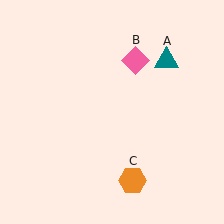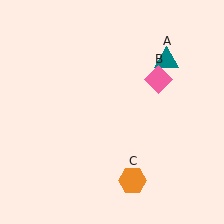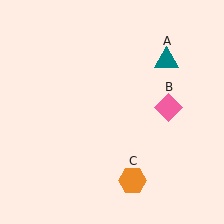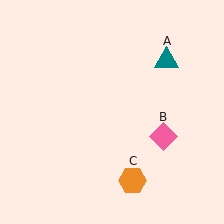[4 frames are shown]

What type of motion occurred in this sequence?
The pink diamond (object B) rotated clockwise around the center of the scene.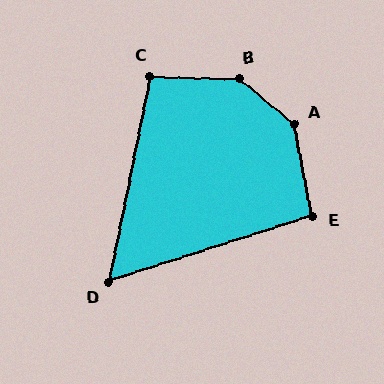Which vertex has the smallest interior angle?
D, at approximately 61 degrees.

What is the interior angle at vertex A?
Approximately 141 degrees (obtuse).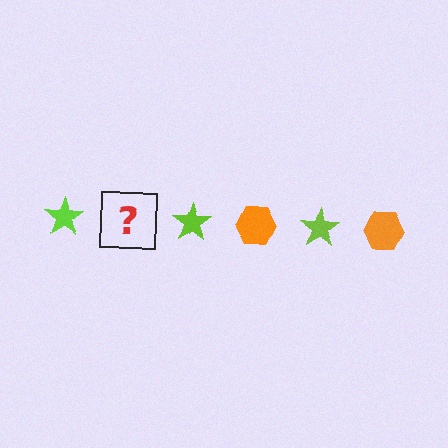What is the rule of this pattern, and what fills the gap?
The rule is that the pattern alternates between lime star and orange hexagon. The gap should be filled with an orange hexagon.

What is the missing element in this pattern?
The missing element is an orange hexagon.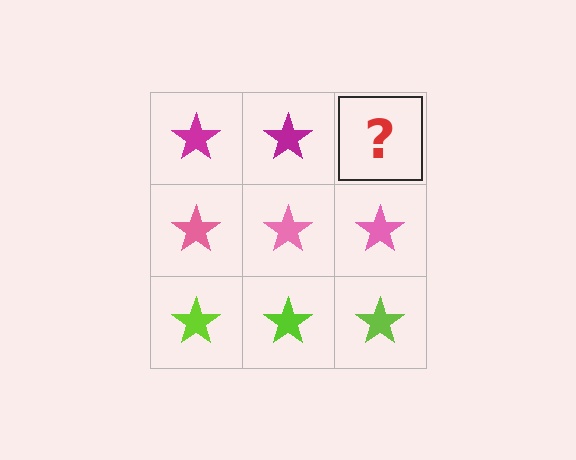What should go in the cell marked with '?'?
The missing cell should contain a magenta star.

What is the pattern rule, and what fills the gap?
The rule is that each row has a consistent color. The gap should be filled with a magenta star.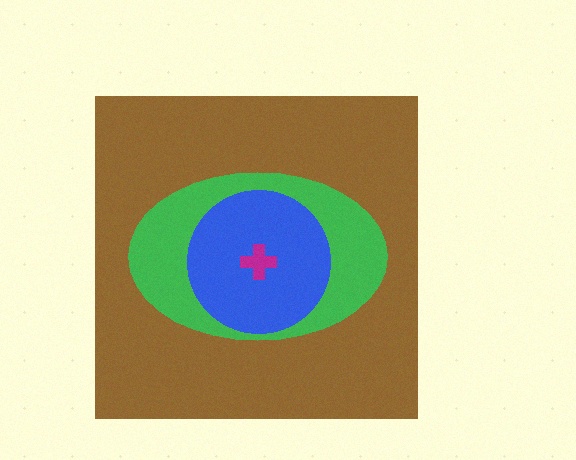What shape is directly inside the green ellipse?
The blue circle.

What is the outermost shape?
The brown square.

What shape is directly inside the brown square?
The green ellipse.